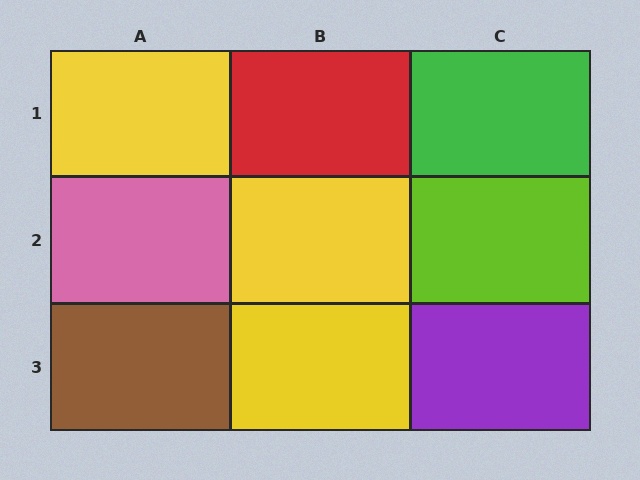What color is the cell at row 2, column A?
Pink.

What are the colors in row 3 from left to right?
Brown, yellow, purple.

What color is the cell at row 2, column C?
Lime.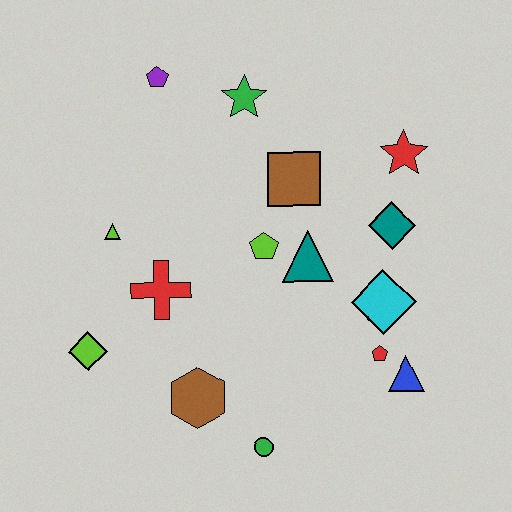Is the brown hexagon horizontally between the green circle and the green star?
No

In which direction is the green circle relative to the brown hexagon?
The green circle is to the right of the brown hexagon.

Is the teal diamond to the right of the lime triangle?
Yes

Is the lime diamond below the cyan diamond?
Yes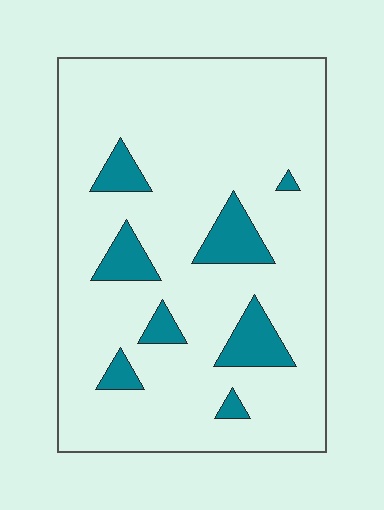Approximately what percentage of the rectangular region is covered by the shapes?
Approximately 15%.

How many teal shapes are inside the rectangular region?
8.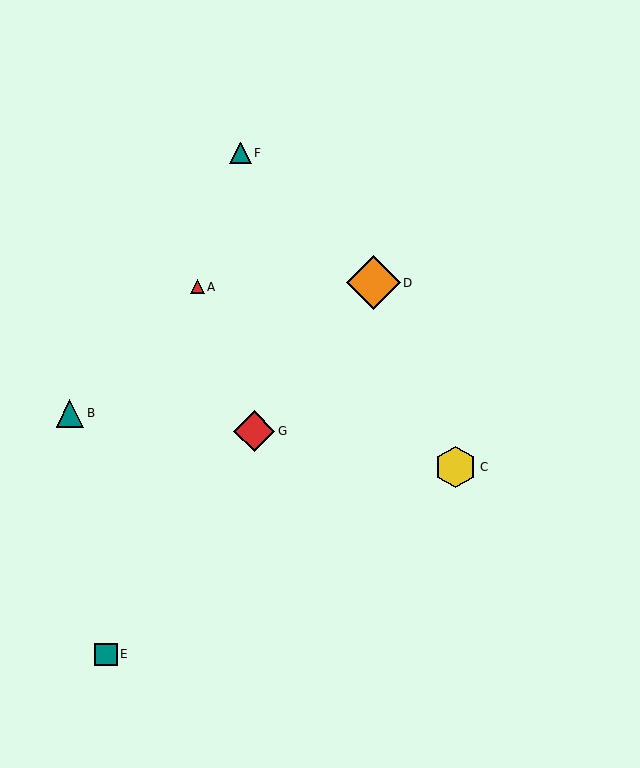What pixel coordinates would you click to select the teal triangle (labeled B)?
Click at (70, 413) to select the teal triangle B.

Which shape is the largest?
The orange diamond (labeled D) is the largest.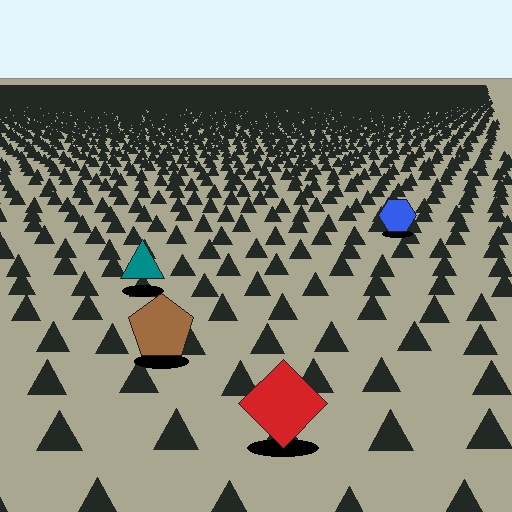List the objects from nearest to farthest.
From nearest to farthest: the red diamond, the brown pentagon, the teal triangle, the blue hexagon.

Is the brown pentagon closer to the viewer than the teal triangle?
Yes. The brown pentagon is closer — you can tell from the texture gradient: the ground texture is coarser near it.